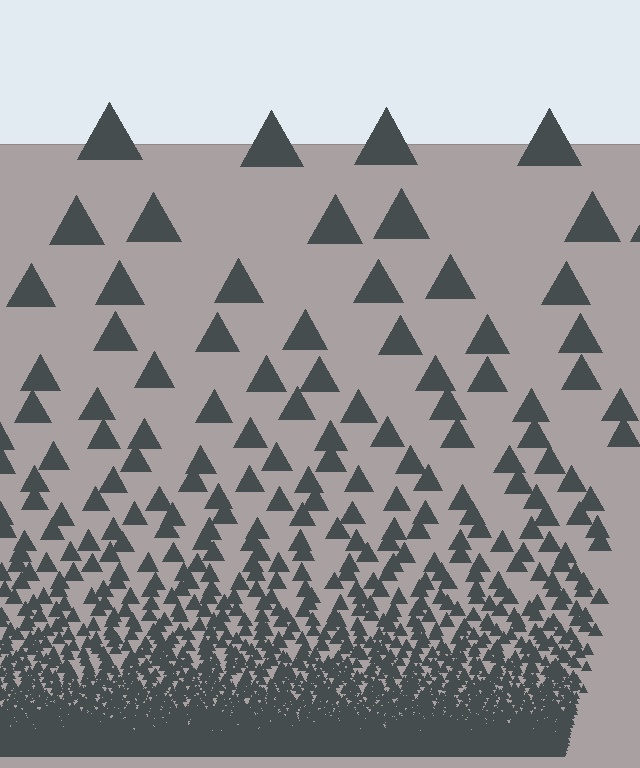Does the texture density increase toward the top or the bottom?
Density increases toward the bottom.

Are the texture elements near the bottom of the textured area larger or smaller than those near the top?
Smaller. The gradient is inverted — elements near the bottom are smaller and denser.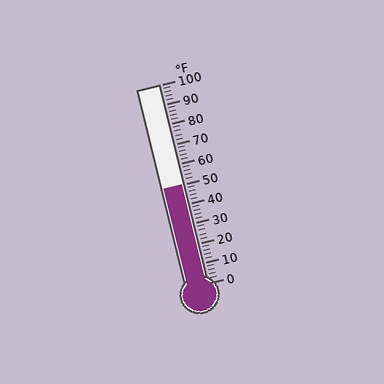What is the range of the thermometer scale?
The thermometer scale ranges from 0°F to 100°F.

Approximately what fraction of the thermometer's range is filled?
The thermometer is filled to approximately 50% of its range.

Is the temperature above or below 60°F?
The temperature is below 60°F.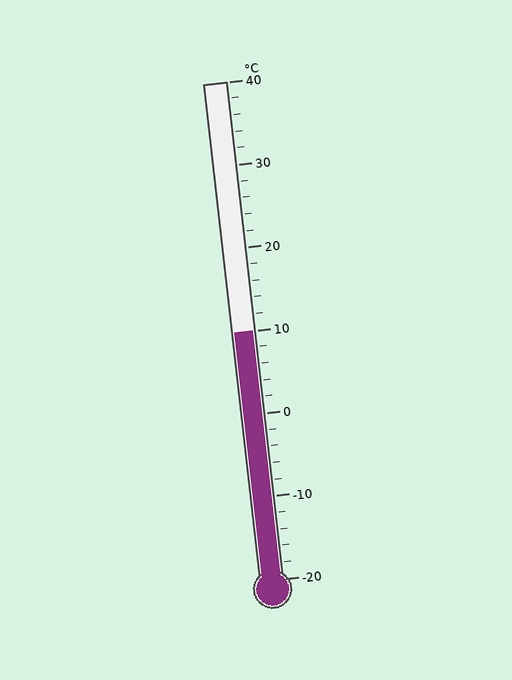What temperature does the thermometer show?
The thermometer shows approximately 10°C.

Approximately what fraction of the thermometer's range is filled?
The thermometer is filled to approximately 50% of its range.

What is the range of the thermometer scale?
The thermometer scale ranges from -20°C to 40°C.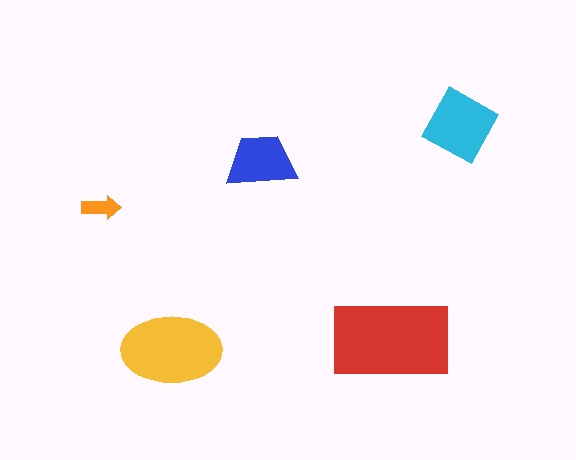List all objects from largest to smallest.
The red rectangle, the yellow ellipse, the cyan diamond, the blue trapezoid, the orange arrow.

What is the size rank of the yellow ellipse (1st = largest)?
2nd.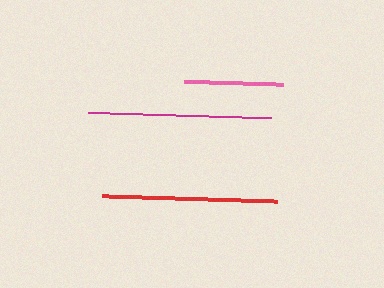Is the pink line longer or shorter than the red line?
The red line is longer than the pink line.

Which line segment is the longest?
The magenta line is the longest at approximately 183 pixels.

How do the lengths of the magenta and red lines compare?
The magenta and red lines are approximately the same length.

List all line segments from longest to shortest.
From longest to shortest: magenta, red, pink.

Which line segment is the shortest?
The pink line is the shortest at approximately 98 pixels.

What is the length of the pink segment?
The pink segment is approximately 98 pixels long.